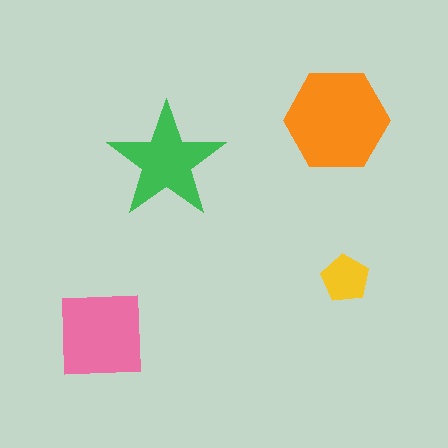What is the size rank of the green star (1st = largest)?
3rd.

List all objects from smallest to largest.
The yellow pentagon, the green star, the pink square, the orange hexagon.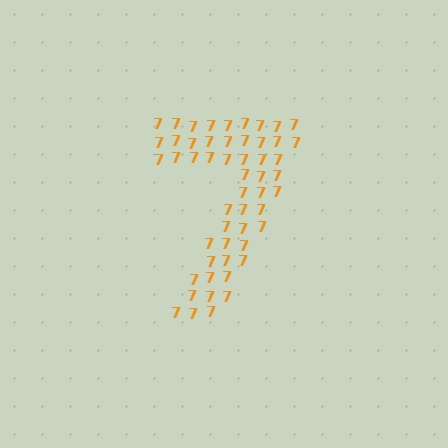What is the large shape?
The large shape is the digit 7.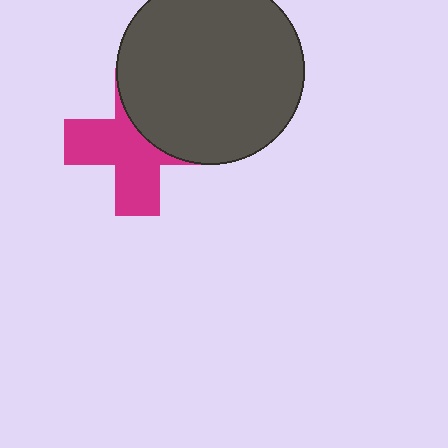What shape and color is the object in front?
The object in front is a dark gray circle.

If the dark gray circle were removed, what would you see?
You would see the complete magenta cross.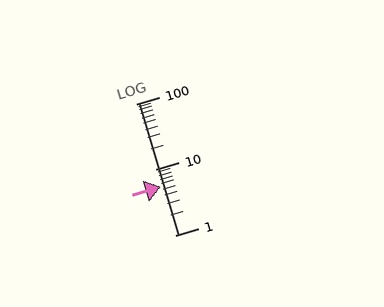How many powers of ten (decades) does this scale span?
The scale spans 2 decades, from 1 to 100.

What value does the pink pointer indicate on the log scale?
The pointer indicates approximately 5.4.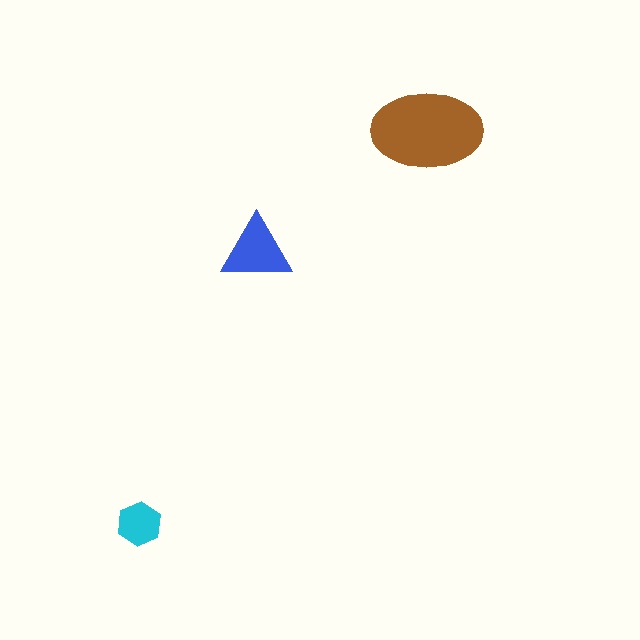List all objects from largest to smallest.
The brown ellipse, the blue triangle, the cyan hexagon.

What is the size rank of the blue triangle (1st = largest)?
2nd.